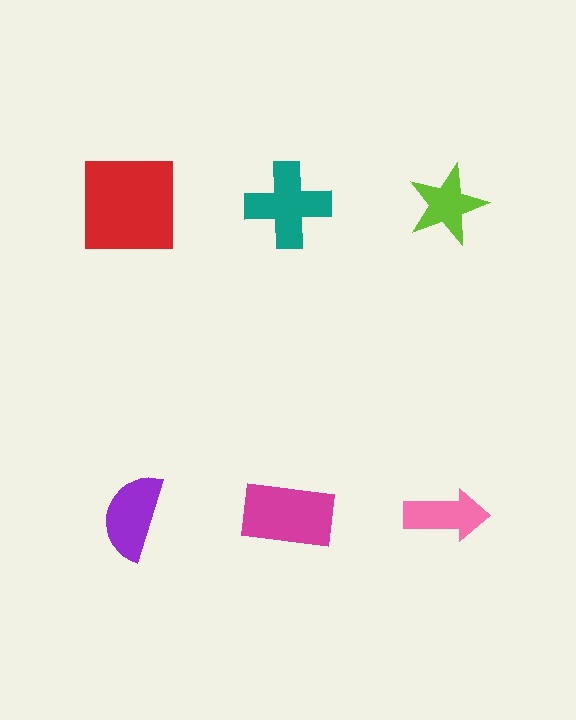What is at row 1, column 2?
A teal cross.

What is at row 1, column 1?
A red square.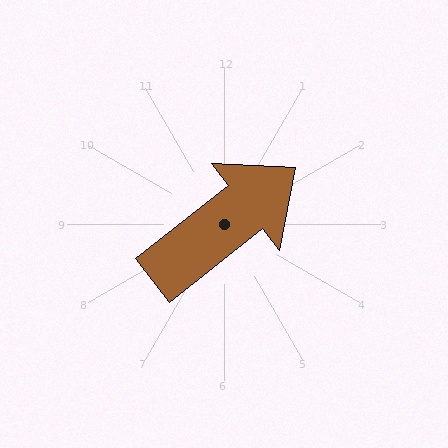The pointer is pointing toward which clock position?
Roughly 2 o'clock.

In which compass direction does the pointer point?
Northeast.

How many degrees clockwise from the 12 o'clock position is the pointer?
Approximately 52 degrees.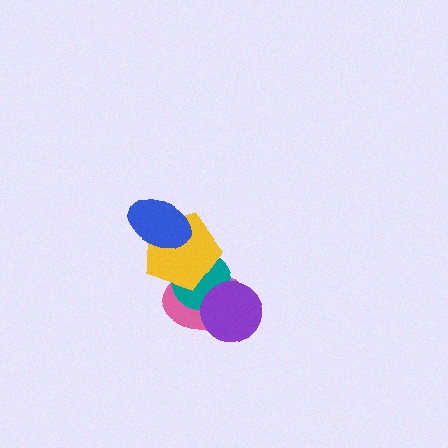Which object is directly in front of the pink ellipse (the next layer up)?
The teal circle is directly in front of the pink ellipse.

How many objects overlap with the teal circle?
3 objects overlap with the teal circle.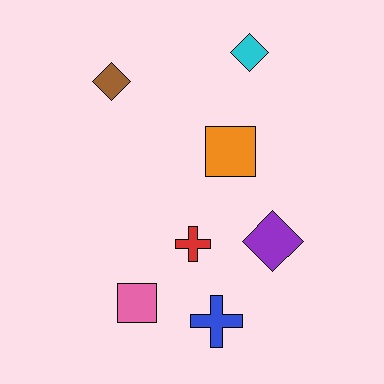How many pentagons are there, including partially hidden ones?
There are no pentagons.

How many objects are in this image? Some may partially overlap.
There are 7 objects.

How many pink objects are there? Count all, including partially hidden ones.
There is 1 pink object.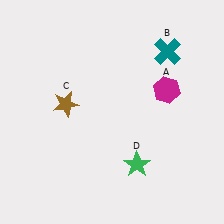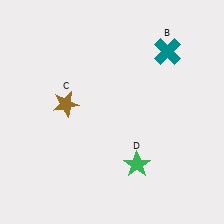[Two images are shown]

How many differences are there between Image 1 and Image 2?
There is 1 difference between the two images.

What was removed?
The magenta hexagon (A) was removed in Image 2.